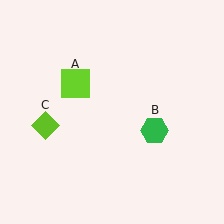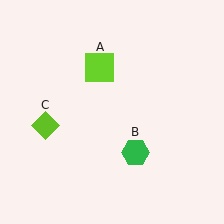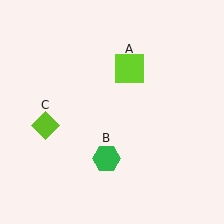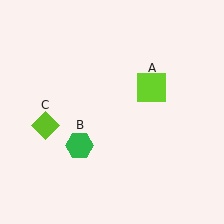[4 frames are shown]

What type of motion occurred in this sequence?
The lime square (object A), green hexagon (object B) rotated clockwise around the center of the scene.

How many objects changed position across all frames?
2 objects changed position: lime square (object A), green hexagon (object B).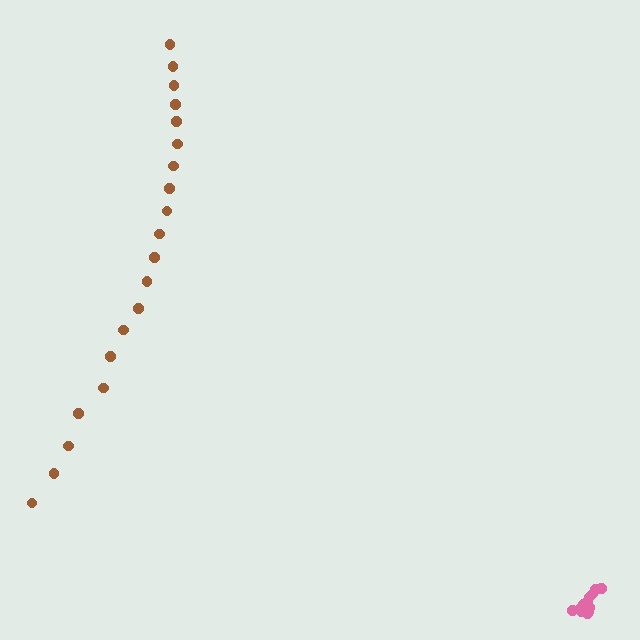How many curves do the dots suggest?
There are 2 distinct paths.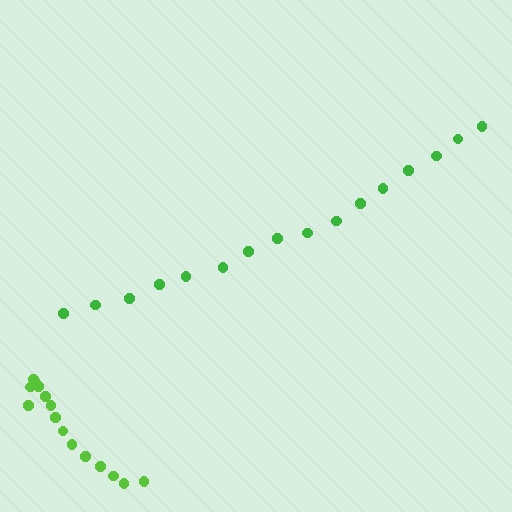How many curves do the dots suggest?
There are 2 distinct paths.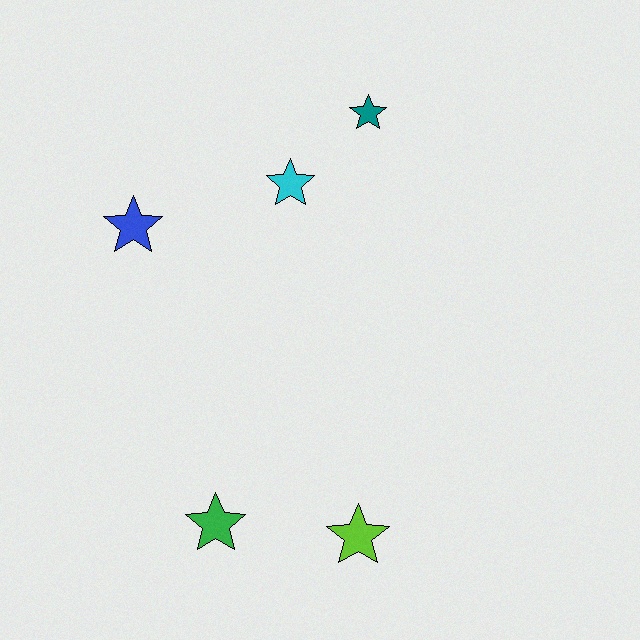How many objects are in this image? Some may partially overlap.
There are 5 objects.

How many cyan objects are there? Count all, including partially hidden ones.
There is 1 cyan object.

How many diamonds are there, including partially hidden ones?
There are no diamonds.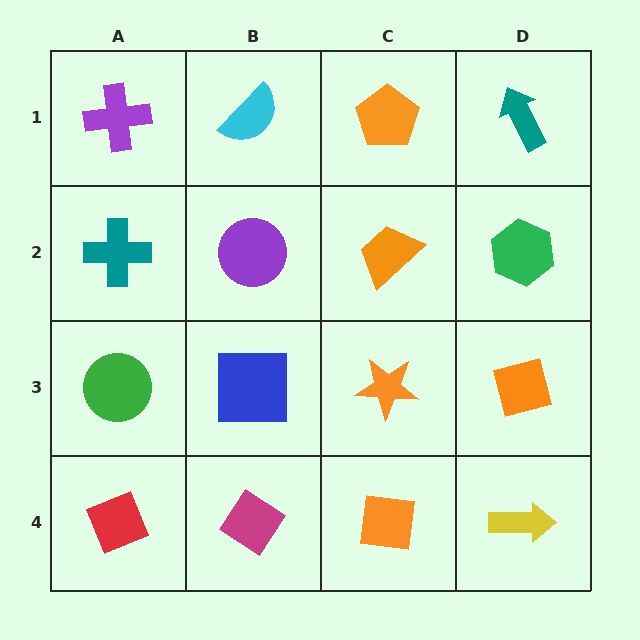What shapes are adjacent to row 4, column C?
An orange star (row 3, column C), a magenta diamond (row 4, column B), a yellow arrow (row 4, column D).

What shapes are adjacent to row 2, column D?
A teal arrow (row 1, column D), an orange square (row 3, column D), an orange trapezoid (row 2, column C).